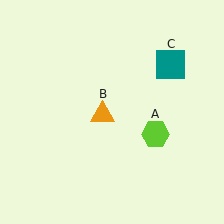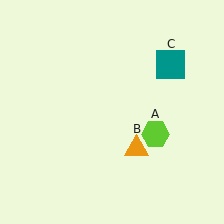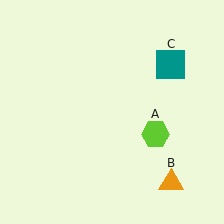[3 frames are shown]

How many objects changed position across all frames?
1 object changed position: orange triangle (object B).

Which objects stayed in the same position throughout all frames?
Lime hexagon (object A) and teal square (object C) remained stationary.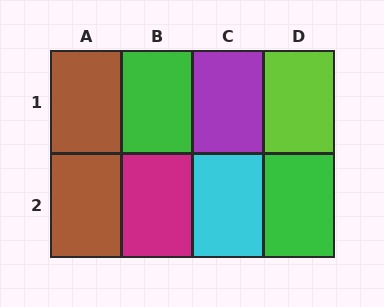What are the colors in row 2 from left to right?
Brown, magenta, cyan, green.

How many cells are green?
2 cells are green.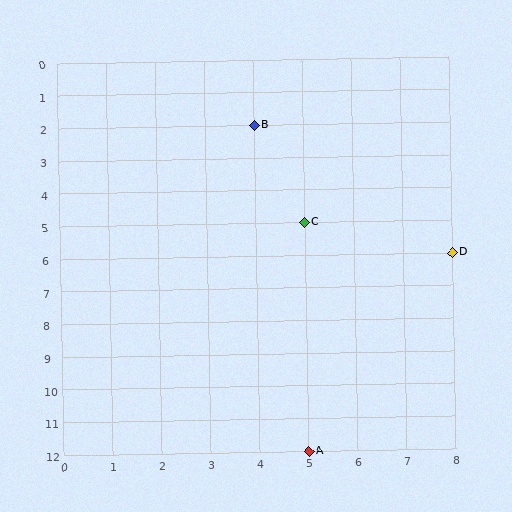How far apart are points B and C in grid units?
Points B and C are 1 column and 3 rows apart (about 3.2 grid units diagonally).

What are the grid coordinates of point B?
Point B is at grid coordinates (4, 2).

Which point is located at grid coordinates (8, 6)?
Point D is at (8, 6).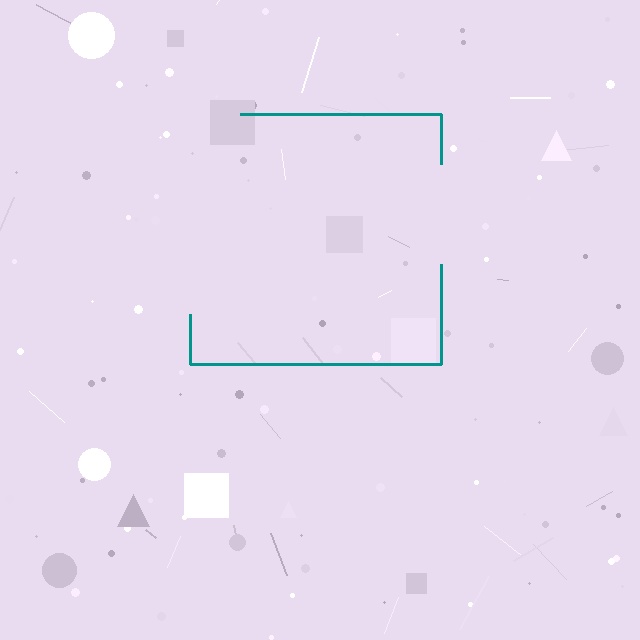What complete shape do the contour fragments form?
The contour fragments form a square.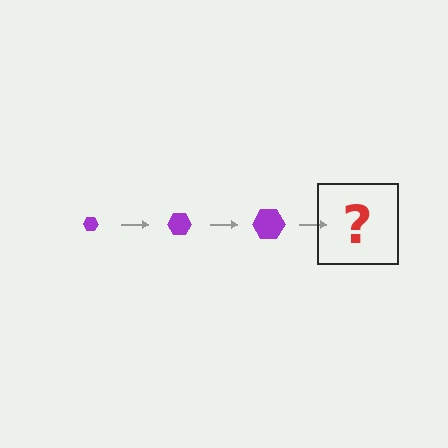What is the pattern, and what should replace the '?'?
The pattern is that the hexagon gets progressively larger each step. The '?' should be a purple hexagon, larger than the previous one.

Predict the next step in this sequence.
The next step is a purple hexagon, larger than the previous one.